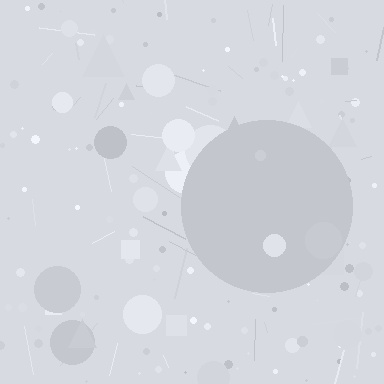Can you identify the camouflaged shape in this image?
The camouflaged shape is a circle.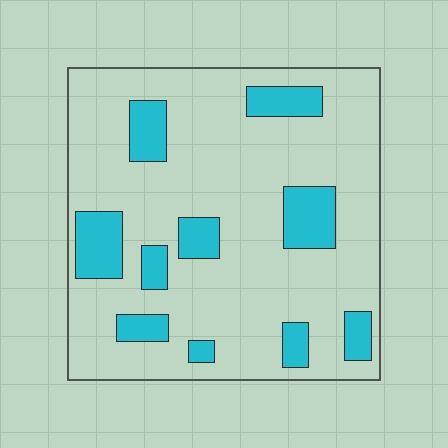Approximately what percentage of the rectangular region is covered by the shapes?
Approximately 20%.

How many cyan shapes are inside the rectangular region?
10.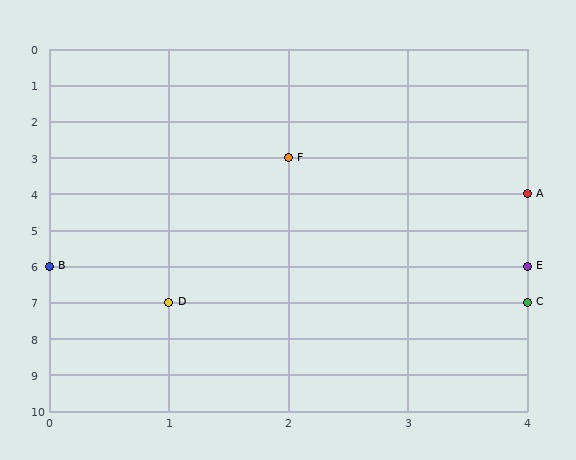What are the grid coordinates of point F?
Point F is at grid coordinates (2, 3).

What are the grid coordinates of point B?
Point B is at grid coordinates (0, 6).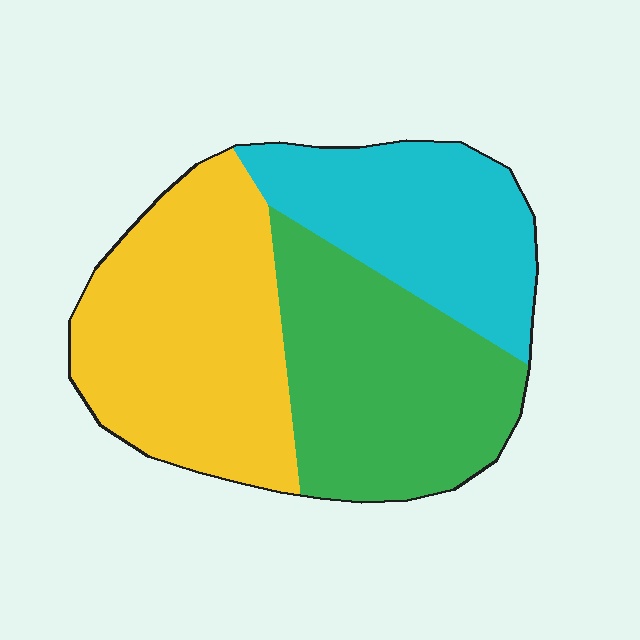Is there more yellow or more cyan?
Yellow.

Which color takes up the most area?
Yellow, at roughly 40%.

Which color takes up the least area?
Cyan, at roughly 25%.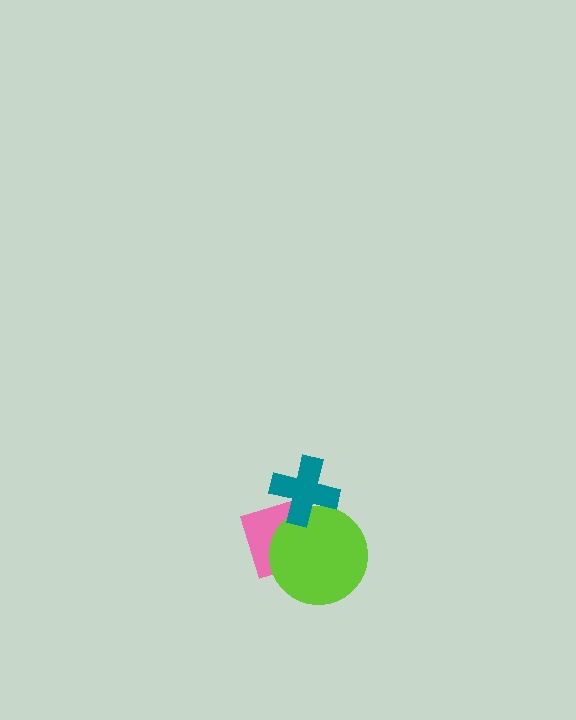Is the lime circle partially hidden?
Yes, it is partially covered by another shape.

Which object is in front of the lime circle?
The teal cross is in front of the lime circle.